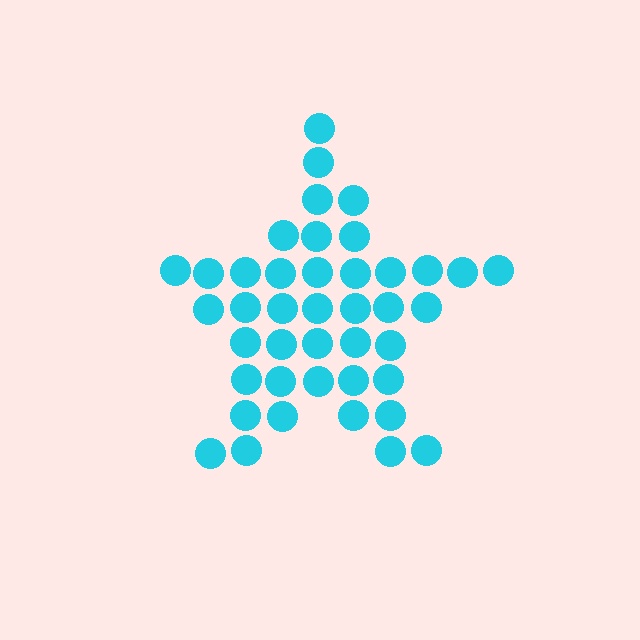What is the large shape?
The large shape is a star.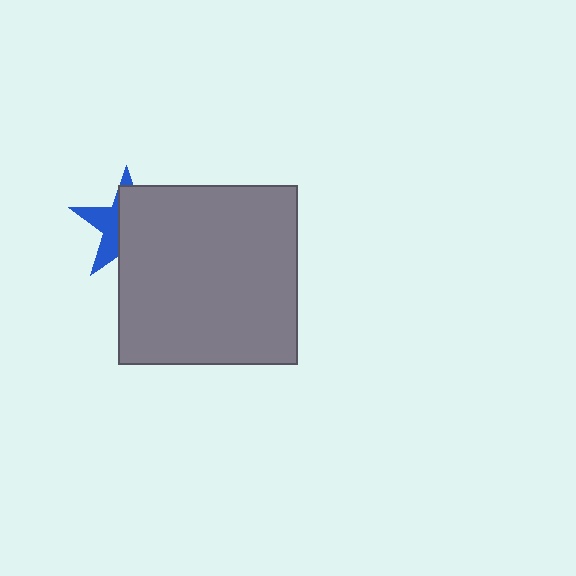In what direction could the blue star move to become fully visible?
The blue star could move left. That would shift it out from behind the gray square entirely.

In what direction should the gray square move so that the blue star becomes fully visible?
The gray square should move right. That is the shortest direction to clear the overlap and leave the blue star fully visible.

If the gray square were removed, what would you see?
You would see the complete blue star.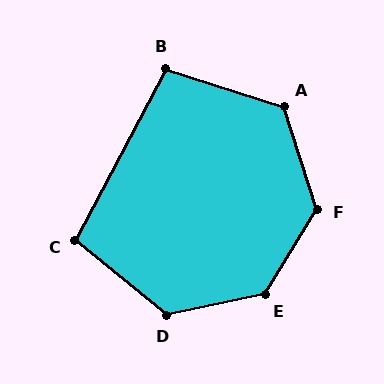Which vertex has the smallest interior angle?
B, at approximately 100 degrees.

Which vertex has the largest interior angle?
E, at approximately 133 degrees.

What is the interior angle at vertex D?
Approximately 128 degrees (obtuse).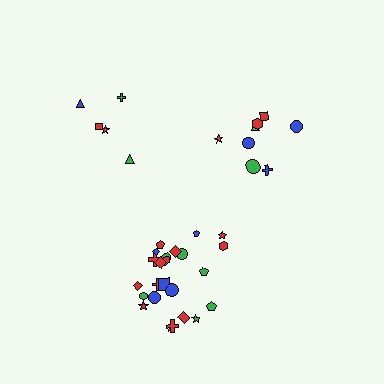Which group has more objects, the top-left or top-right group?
The top-right group.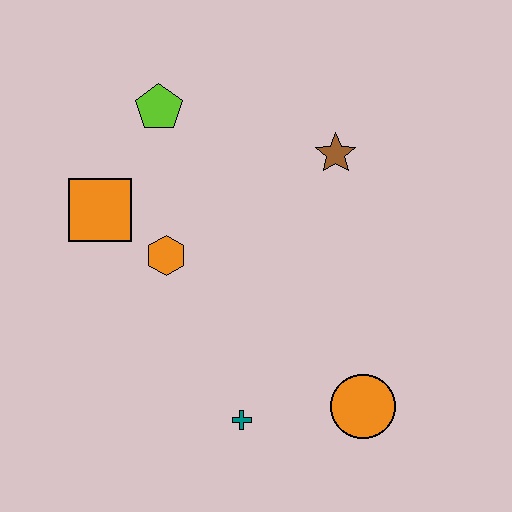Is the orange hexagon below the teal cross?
No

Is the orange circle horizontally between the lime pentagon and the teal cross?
No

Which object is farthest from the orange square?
The orange circle is farthest from the orange square.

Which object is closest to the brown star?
The lime pentagon is closest to the brown star.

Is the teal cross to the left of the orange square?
No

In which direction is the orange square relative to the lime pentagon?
The orange square is below the lime pentagon.